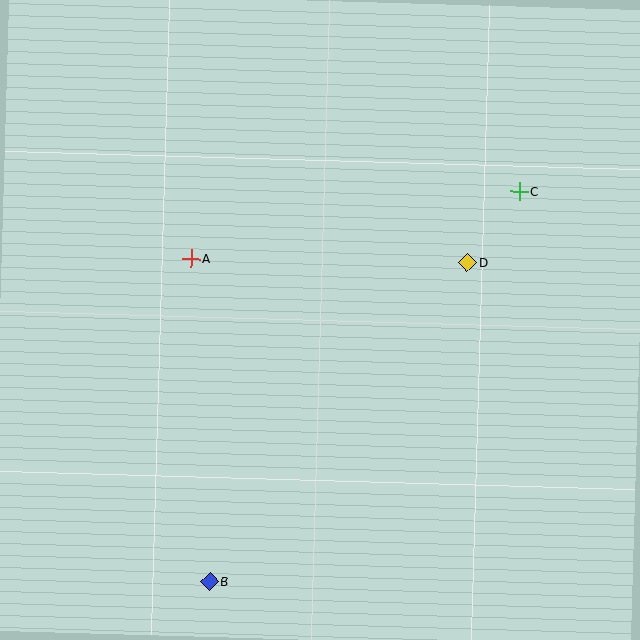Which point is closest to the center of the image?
Point A at (191, 258) is closest to the center.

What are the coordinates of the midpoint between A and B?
The midpoint between A and B is at (200, 420).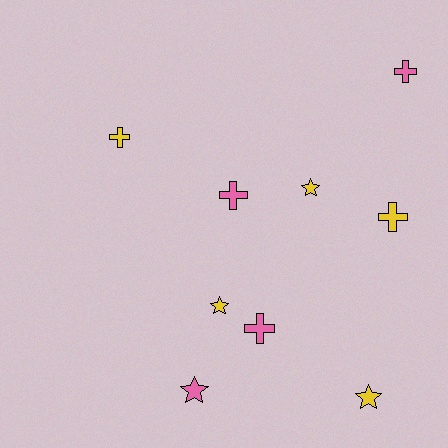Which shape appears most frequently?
Cross, with 5 objects.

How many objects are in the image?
There are 9 objects.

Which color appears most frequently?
Yellow, with 5 objects.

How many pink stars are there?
There is 1 pink star.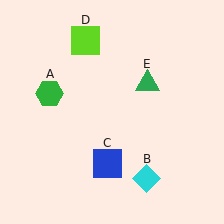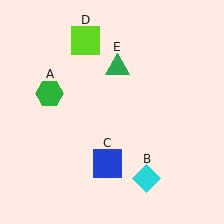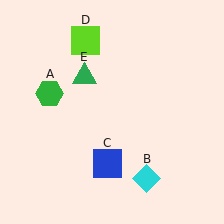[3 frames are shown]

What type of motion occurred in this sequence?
The green triangle (object E) rotated counterclockwise around the center of the scene.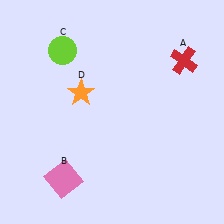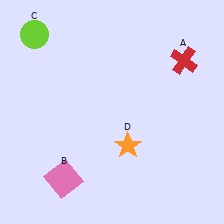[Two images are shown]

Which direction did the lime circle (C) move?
The lime circle (C) moved left.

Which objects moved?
The objects that moved are: the lime circle (C), the orange star (D).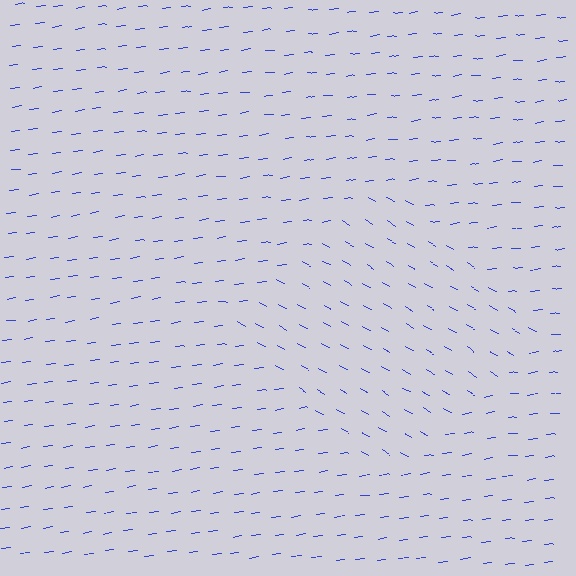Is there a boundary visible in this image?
Yes, there is a texture boundary formed by a change in line orientation.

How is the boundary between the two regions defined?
The boundary is defined purely by a change in line orientation (approximately 37 degrees difference). All lines are the same color and thickness.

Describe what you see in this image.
The image is filled with small blue line segments. A diamond region in the image has lines oriented differently from the surrounding lines, creating a visible texture boundary.